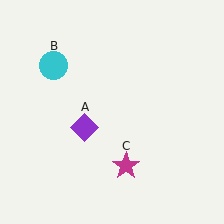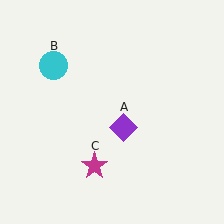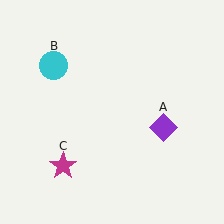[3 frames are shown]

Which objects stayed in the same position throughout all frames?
Cyan circle (object B) remained stationary.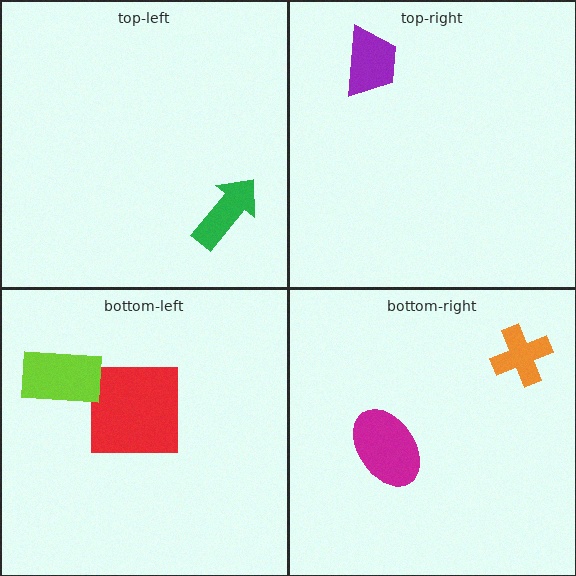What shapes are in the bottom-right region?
The orange cross, the magenta ellipse.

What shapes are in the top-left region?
The green arrow.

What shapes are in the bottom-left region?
The red square, the lime rectangle.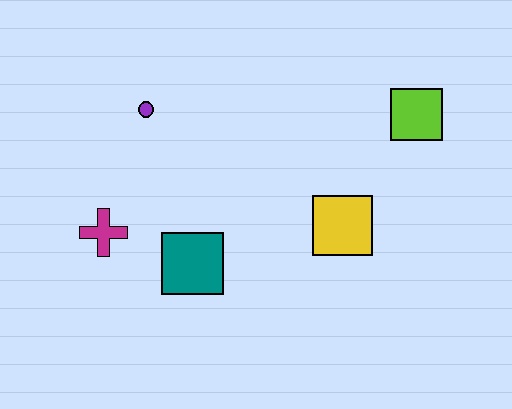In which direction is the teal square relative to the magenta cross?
The teal square is to the right of the magenta cross.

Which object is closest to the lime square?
The yellow square is closest to the lime square.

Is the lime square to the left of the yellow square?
No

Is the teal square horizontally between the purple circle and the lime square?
Yes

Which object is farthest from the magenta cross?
The lime square is farthest from the magenta cross.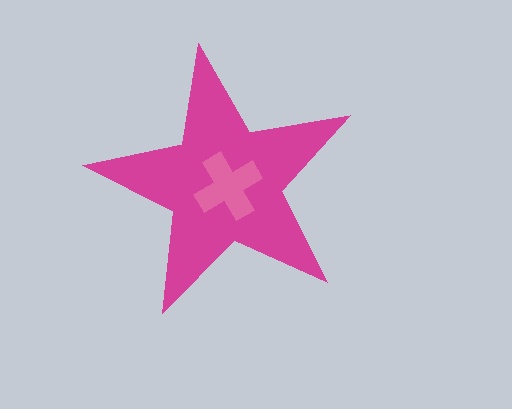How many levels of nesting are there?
2.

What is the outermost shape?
The magenta star.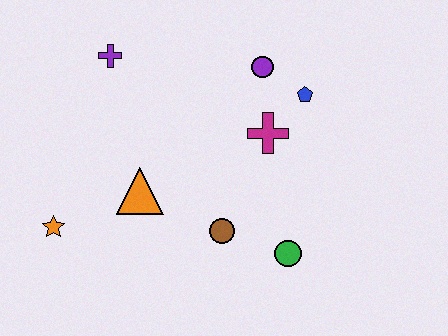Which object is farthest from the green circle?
The purple cross is farthest from the green circle.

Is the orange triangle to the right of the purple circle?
No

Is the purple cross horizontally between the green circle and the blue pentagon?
No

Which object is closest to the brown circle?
The green circle is closest to the brown circle.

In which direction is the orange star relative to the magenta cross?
The orange star is to the left of the magenta cross.